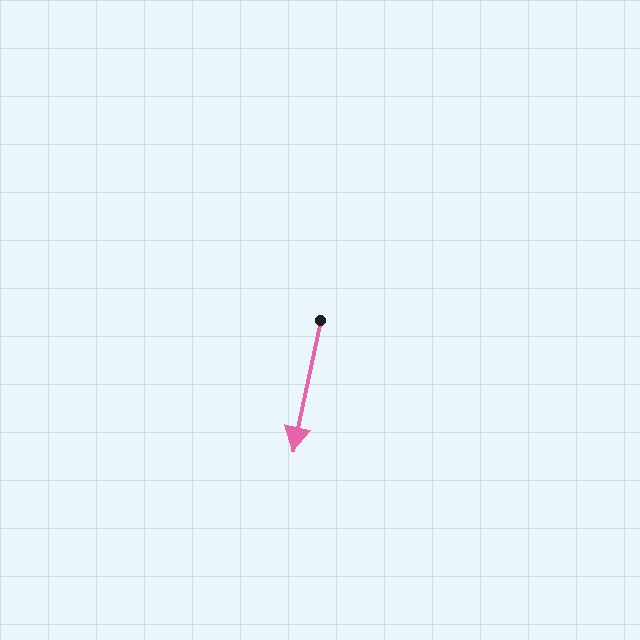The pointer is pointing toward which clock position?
Roughly 6 o'clock.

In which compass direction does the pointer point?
South.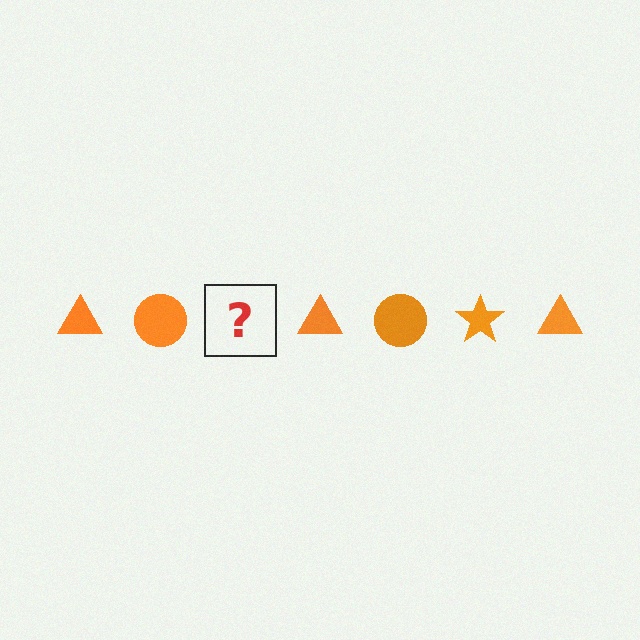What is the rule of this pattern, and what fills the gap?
The rule is that the pattern cycles through triangle, circle, star shapes in orange. The gap should be filled with an orange star.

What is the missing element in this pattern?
The missing element is an orange star.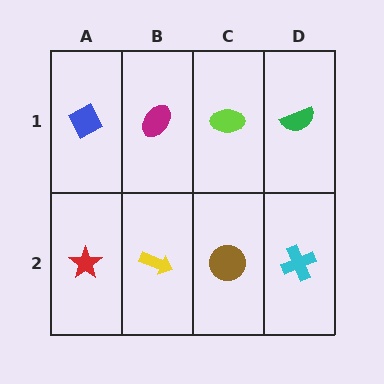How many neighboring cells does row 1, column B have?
3.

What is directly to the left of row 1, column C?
A magenta ellipse.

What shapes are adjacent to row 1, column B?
A yellow arrow (row 2, column B), a blue diamond (row 1, column A), a lime ellipse (row 1, column C).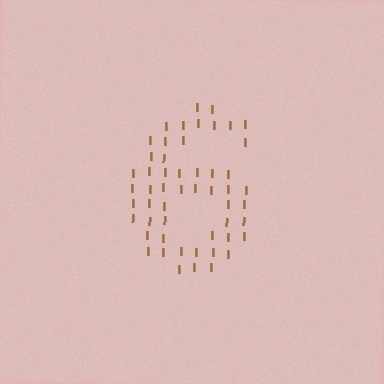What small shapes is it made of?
It is made of small letter I's.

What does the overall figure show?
The overall figure shows the digit 6.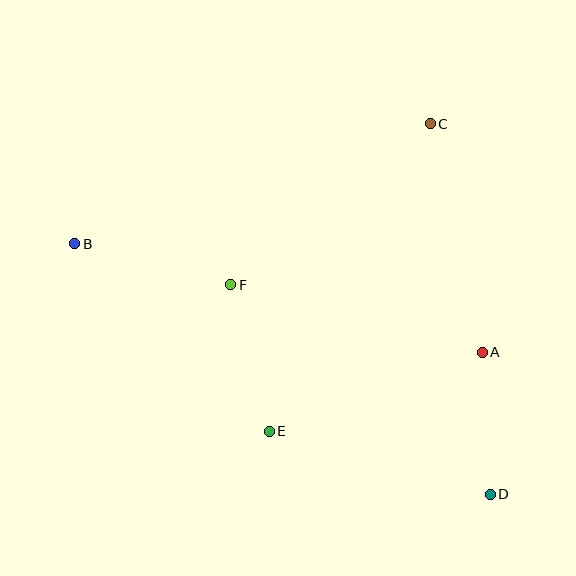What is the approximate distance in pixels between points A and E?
The distance between A and E is approximately 227 pixels.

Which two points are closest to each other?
Points A and D are closest to each other.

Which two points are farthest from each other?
Points B and D are farthest from each other.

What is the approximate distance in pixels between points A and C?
The distance between A and C is approximately 234 pixels.